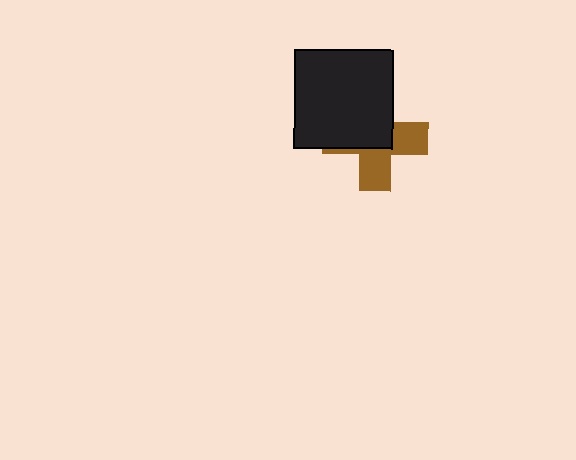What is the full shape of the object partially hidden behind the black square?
The partially hidden object is a brown cross.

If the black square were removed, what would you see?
You would see the complete brown cross.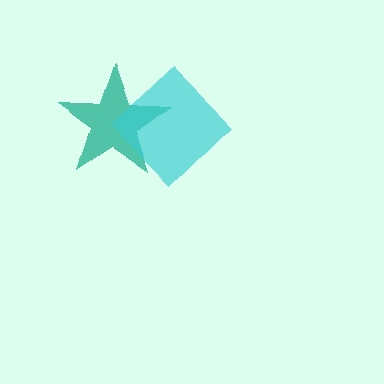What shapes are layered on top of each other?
The layered shapes are: a teal star, a cyan diamond.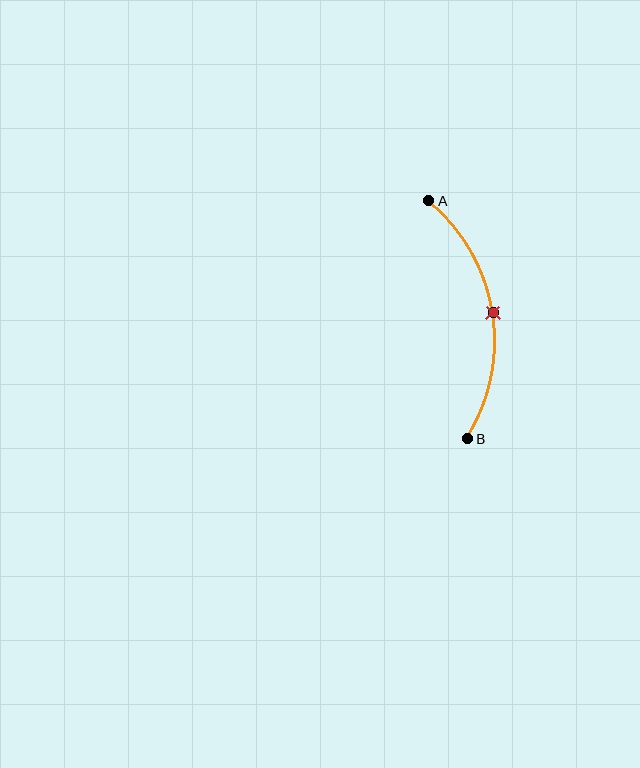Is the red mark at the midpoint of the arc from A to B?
Yes. The red mark lies on the arc at equal arc-length from both A and B — it is the arc midpoint.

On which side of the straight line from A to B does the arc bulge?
The arc bulges to the right of the straight line connecting A and B.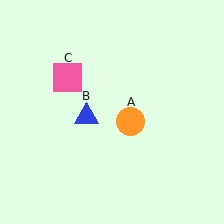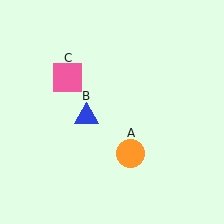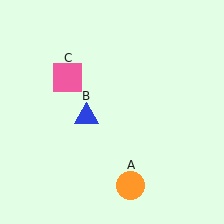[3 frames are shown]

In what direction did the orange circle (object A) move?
The orange circle (object A) moved down.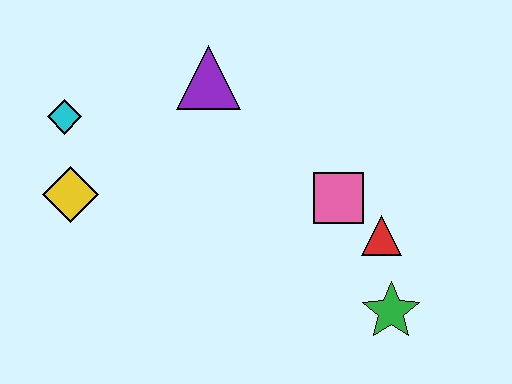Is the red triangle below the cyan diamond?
Yes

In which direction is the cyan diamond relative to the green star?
The cyan diamond is to the left of the green star.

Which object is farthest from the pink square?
The cyan diamond is farthest from the pink square.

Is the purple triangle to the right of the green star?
No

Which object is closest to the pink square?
The red triangle is closest to the pink square.